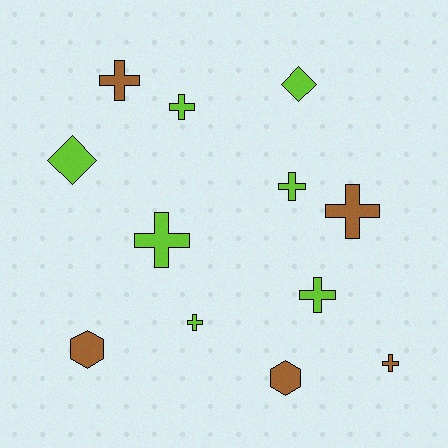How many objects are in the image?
There are 12 objects.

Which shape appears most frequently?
Cross, with 8 objects.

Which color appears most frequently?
Lime, with 7 objects.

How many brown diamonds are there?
There are no brown diamonds.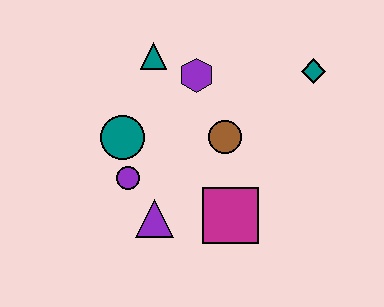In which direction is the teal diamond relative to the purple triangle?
The teal diamond is to the right of the purple triangle.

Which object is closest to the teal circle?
The purple circle is closest to the teal circle.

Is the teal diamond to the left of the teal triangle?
No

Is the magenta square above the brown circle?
No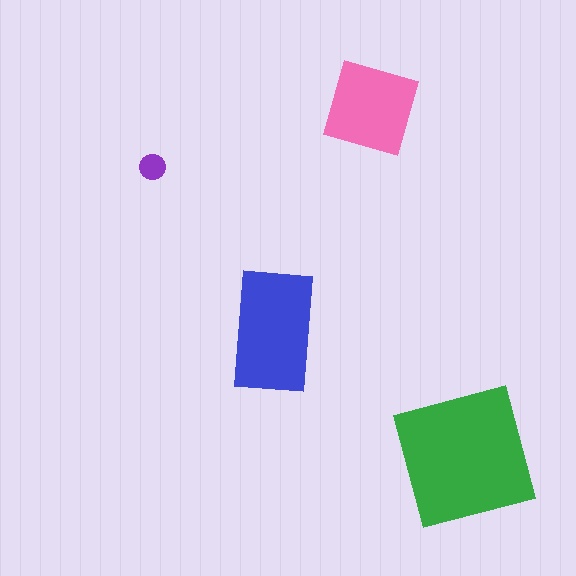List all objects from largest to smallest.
The green square, the blue rectangle, the pink diamond, the purple circle.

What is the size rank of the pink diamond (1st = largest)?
3rd.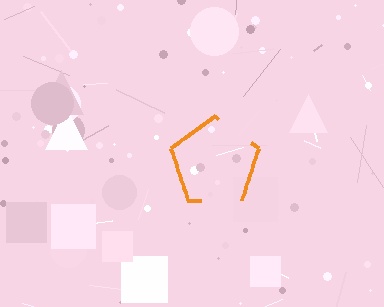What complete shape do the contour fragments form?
The contour fragments form a pentagon.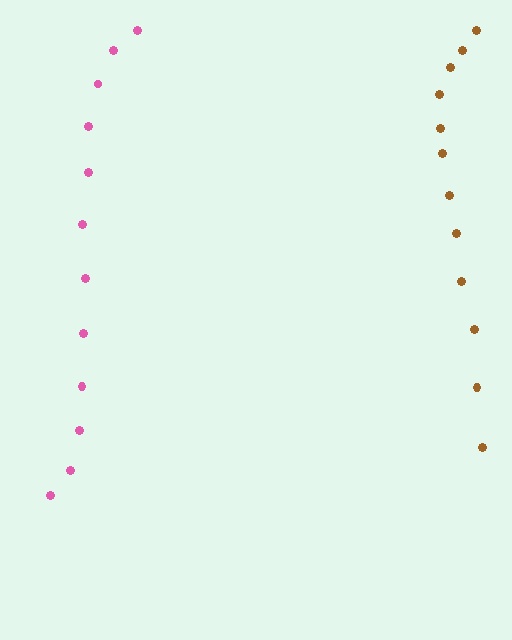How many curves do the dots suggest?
There are 2 distinct paths.